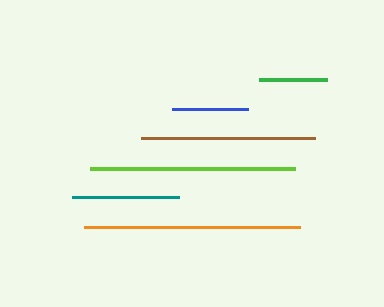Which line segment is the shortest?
The green line is the shortest at approximately 68 pixels.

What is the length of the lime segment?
The lime segment is approximately 205 pixels long.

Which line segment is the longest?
The orange line is the longest at approximately 216 pixels.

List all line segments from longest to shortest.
From longest to shortest: orange, lime, brown, teal, blue, green.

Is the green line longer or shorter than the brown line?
The brown line is longer than the green line.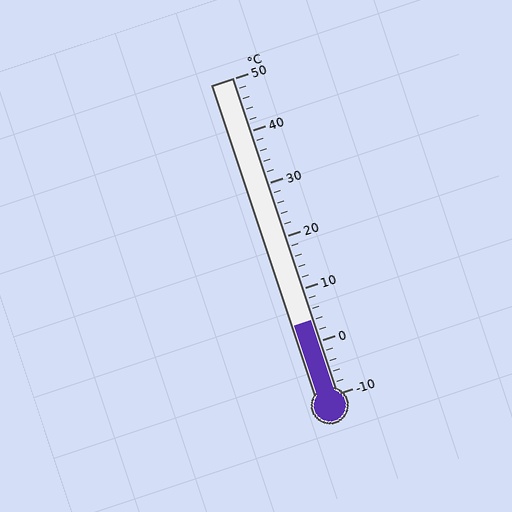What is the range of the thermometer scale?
The thermometer scale ranges from -10°C to 50°C.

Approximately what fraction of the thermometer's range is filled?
The thermometer is filled to approximately 25% of its range.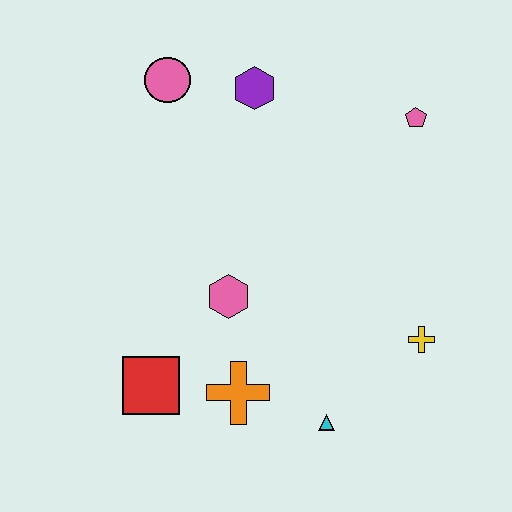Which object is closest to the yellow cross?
The cyan triangle is closest to the yellow cross.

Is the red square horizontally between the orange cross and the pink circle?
No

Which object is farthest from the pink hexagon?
The pink pentagon is farthest from the pink hexagon.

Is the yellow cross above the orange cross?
Yes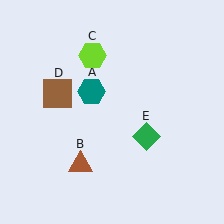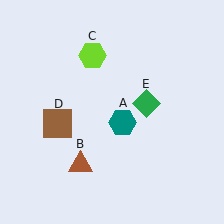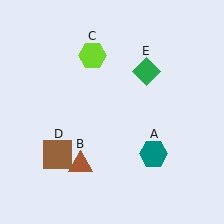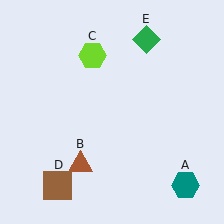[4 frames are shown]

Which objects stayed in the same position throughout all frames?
Brown triangle (object B) and lime hexagon (object C) remained stationary.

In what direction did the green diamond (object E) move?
The green diamond (object E) moved up.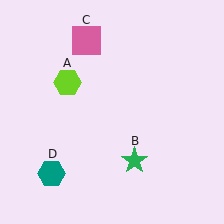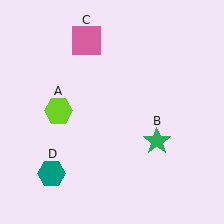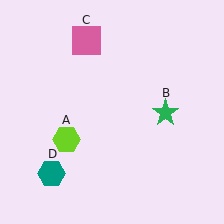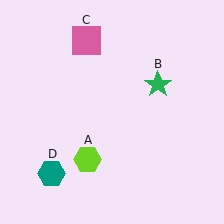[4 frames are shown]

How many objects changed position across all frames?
2 objects changed position: lime hexagon (object A), green star (object B).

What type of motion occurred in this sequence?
The lime hexagon (object A), green star (object B) rotated counterclockwise around the center of the scene.